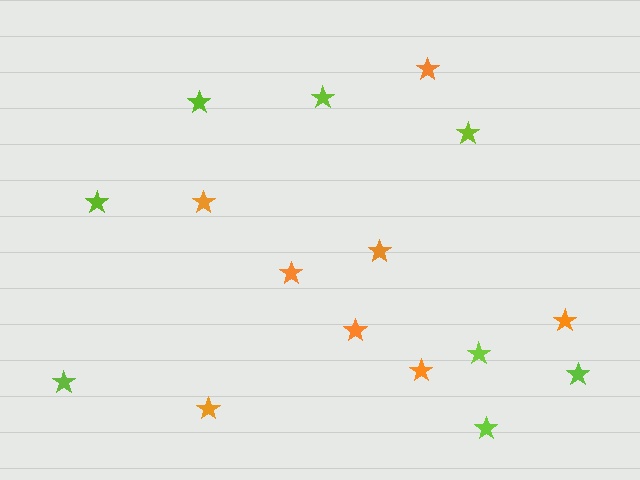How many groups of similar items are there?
There are 2 groups: one group of lime stars (8) and one group of orange stars (8).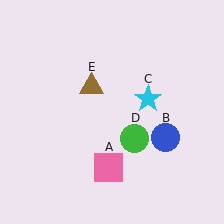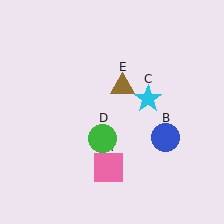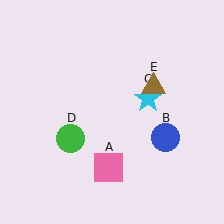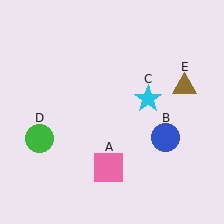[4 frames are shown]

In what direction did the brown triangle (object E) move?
The brown triangle (object E) moved right.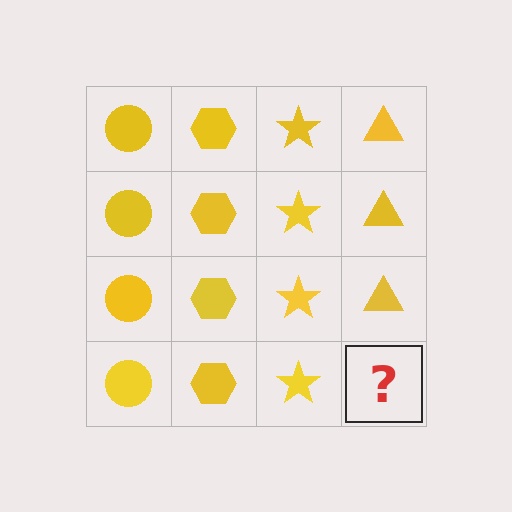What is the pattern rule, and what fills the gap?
The rule is that each column has a consistent shape. The gap should be filled with a yellow triangle.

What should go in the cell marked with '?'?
The missing cell should contain a yellow triangle.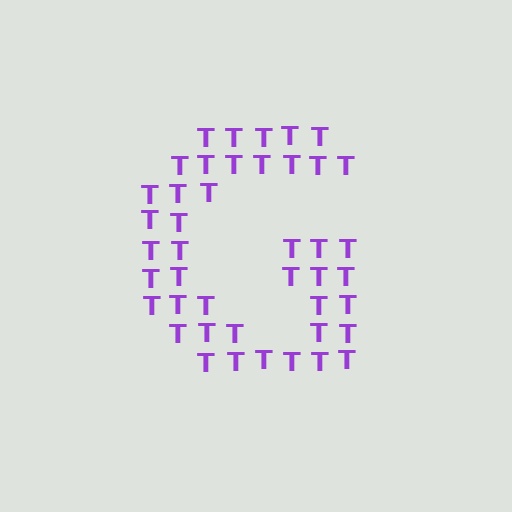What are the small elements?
The small elements are letter T's.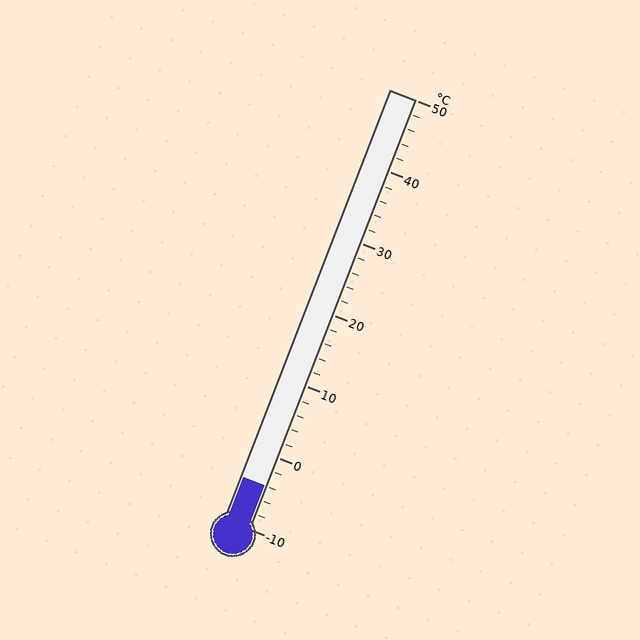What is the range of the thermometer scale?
The thermometer scale ranges from -10°C to 50°C.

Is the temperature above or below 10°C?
The temperature is below 10°C.